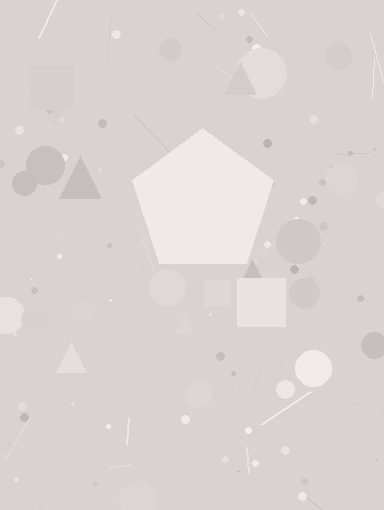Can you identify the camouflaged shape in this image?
The camouflaged shape is a pentagon.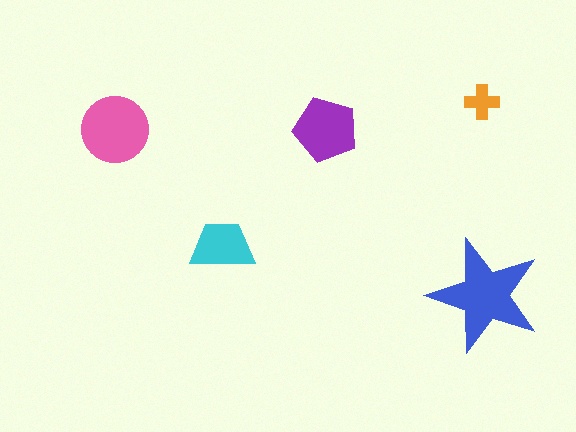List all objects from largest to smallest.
The blue star, the pink circle, the purple pentagon, the cyan trapezoid, the orange cross.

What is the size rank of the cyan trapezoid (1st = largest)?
4th.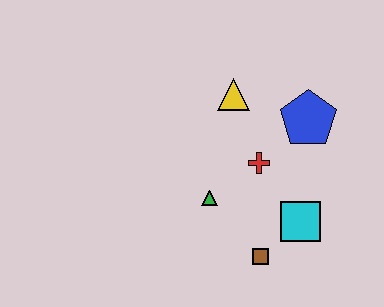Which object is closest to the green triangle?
The red cross is closest to the green triangle.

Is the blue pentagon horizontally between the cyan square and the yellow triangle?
No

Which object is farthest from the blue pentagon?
The brown square is farthest from the blue pentagon.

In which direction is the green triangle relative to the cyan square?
The green triangle is to the left of the cyan square.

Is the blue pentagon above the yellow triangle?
No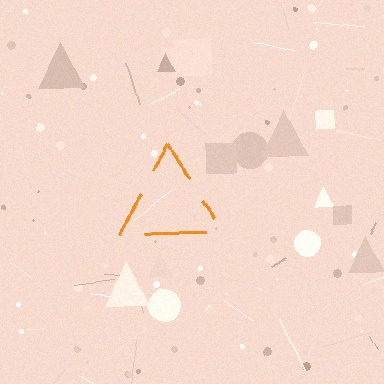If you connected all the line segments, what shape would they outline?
They would outline a triangle.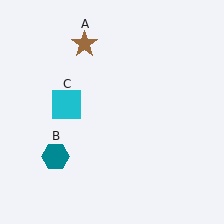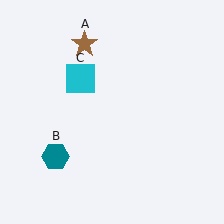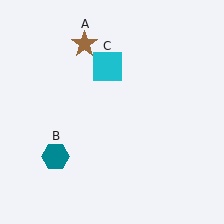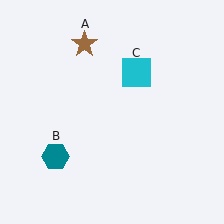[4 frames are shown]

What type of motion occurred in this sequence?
The cyan square (object C) rotated clockwise around the center of the scene.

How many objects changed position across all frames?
1 object changed position: cyan square (object C).